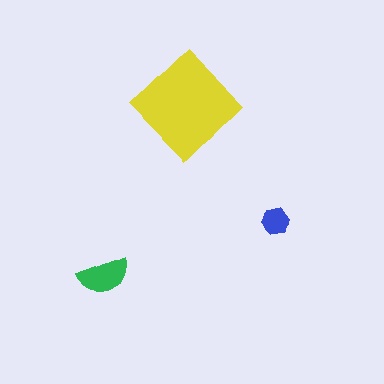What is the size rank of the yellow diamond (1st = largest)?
1st.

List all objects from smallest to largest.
The blue hexagon, the green semicircle, the yellow diamond.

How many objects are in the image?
There are 3 objects in the image.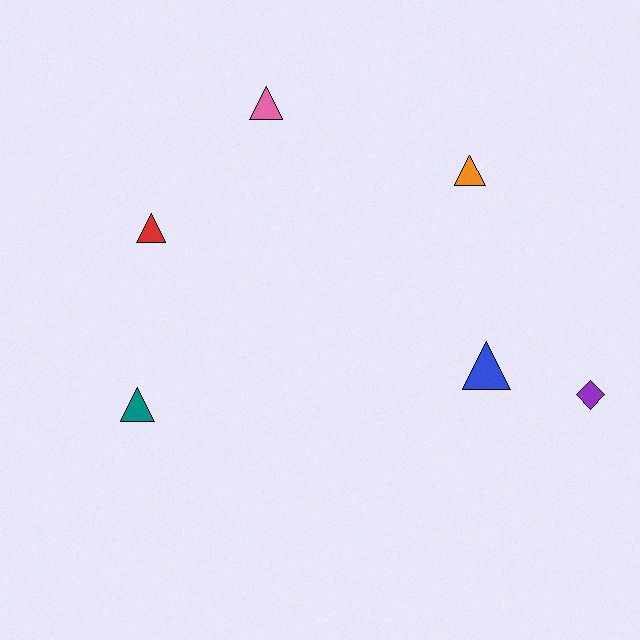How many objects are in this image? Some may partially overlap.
There are 6 objects.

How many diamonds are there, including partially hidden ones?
There is 1 diamond.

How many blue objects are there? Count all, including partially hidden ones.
There is 1 blue object.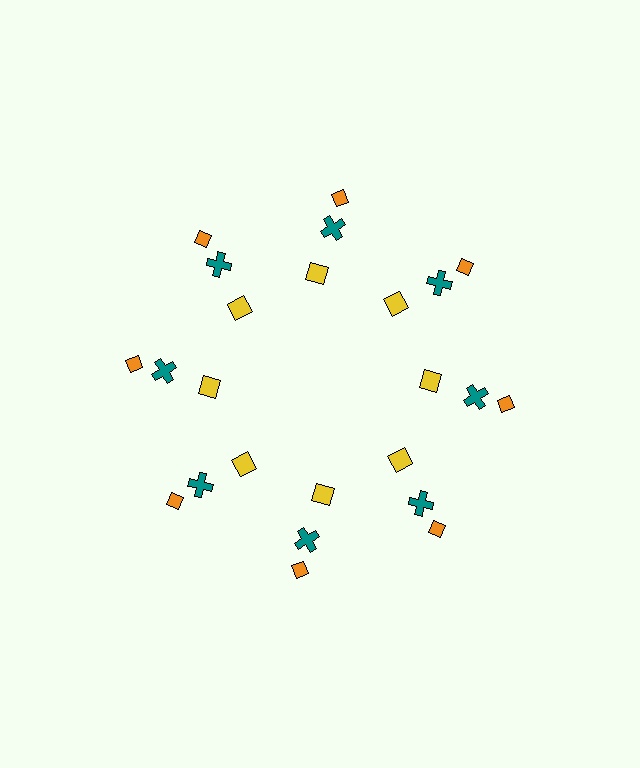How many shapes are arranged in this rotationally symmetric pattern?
There are 24 shapes, arranged in 8 groups of 3.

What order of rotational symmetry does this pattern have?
This pattern has 8-fold rotational symmetry.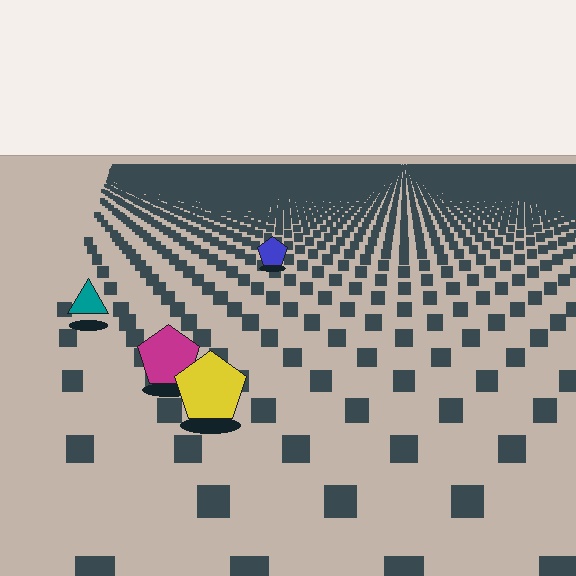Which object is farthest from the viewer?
The blue pentagon is farthest from the viewer. It appears smaller and the ground texture around it is denser.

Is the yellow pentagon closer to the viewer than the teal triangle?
Yes. The yellow pentagon is closer — you can tell from the texture gradient: the ground texture is coarser near it.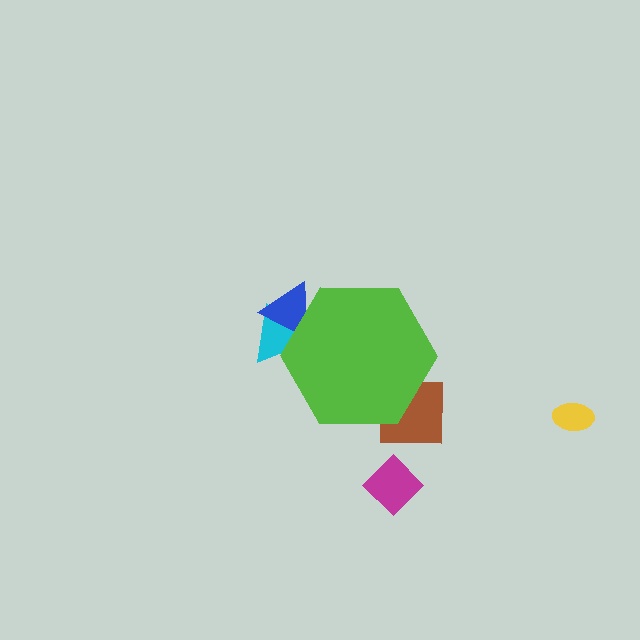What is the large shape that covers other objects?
A lime hexagon.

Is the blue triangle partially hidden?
Yes, the blue triangle is partially hidden behind the lime hexagon.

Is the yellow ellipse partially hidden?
No, the yellow ellipse is fully visible.